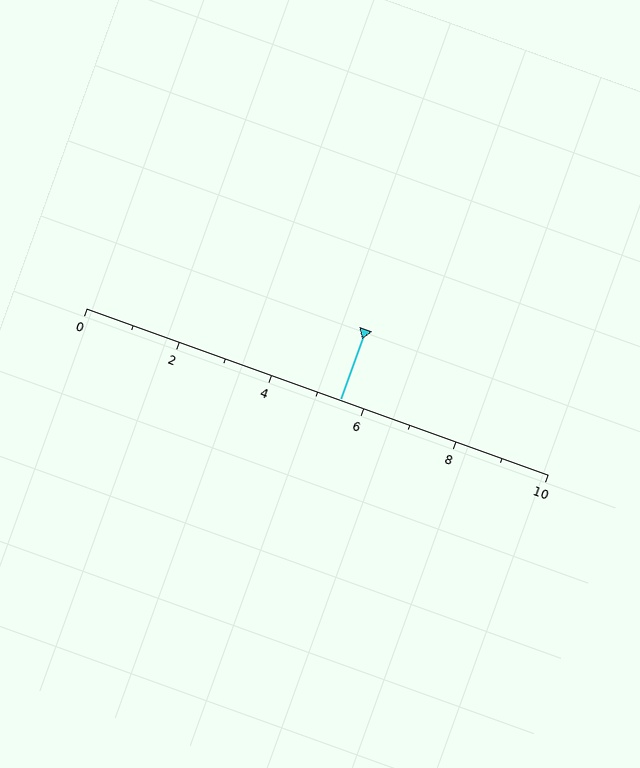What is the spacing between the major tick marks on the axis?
The major ticks are spaced 2 apart.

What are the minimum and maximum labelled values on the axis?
The axis runs from 0 to 10.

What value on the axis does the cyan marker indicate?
The marker indicates approximately 5.5.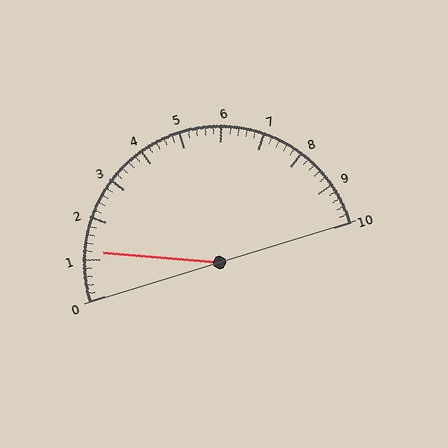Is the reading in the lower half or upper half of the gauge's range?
The reading is in the lower half of the range (0 to 10).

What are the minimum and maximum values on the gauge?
The gauge ranges from 0 to 10.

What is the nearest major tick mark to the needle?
The nearest major tick mark is 1.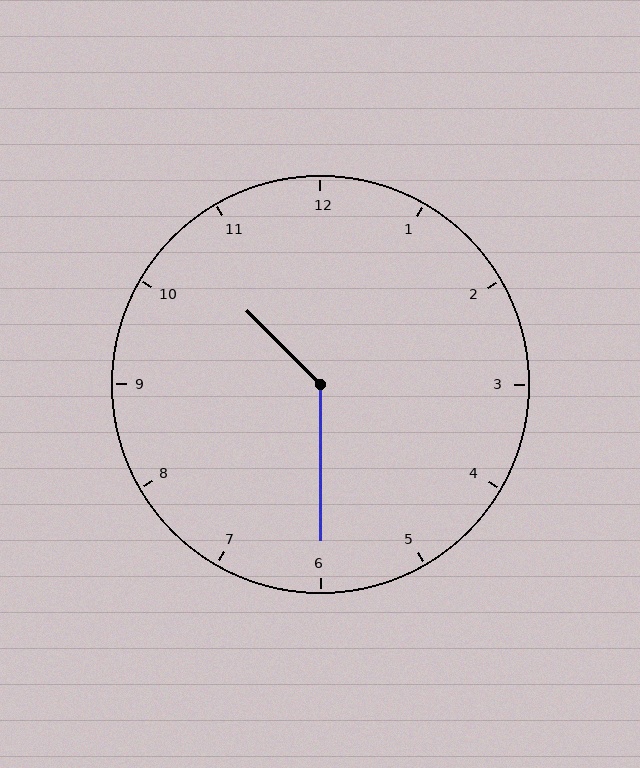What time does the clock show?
10:30.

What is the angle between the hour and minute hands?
Approximately 135 degrees.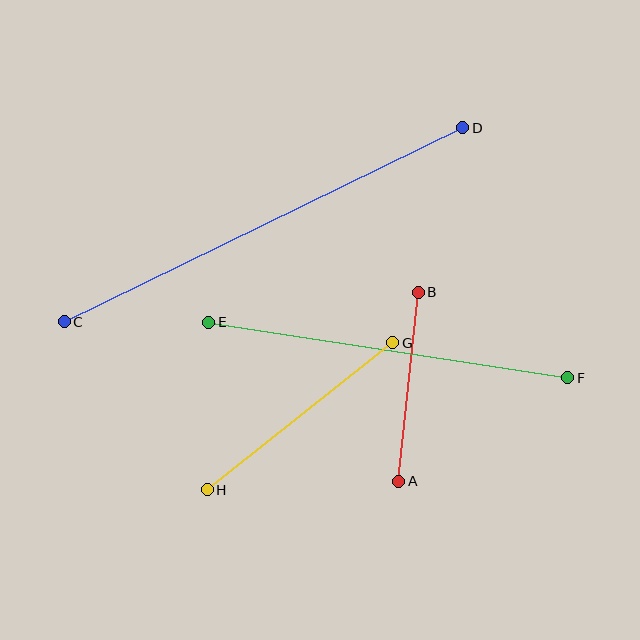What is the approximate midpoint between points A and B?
The midpoint is at approximately (409, 387) pixels.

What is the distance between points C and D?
The distance is approximately 443 pixels.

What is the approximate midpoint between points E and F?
The midpoint is at approximately (388, 350) pixels.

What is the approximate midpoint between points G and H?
The midpoint is at approximately (300, 416) pixels.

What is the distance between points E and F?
The distance is approximately 363 pixels.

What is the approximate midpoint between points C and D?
The midpoint is at approximately (264, 225) pixels.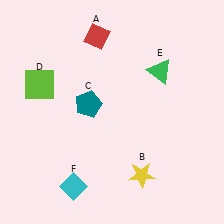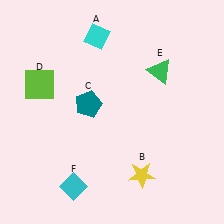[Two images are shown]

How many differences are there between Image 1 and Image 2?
There is 1 difference between the two images.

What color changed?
The diamond (A) changed from red in Image 1 to cyan in Image 2.